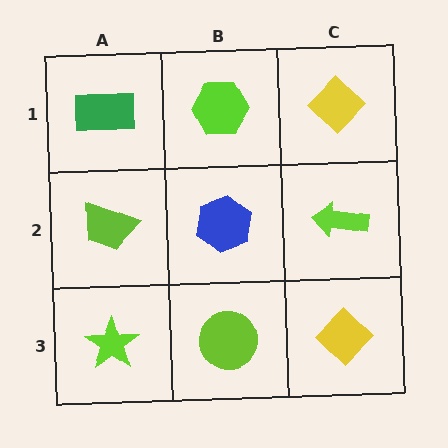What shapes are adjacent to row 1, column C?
A lime arrow (row 2, column C), a lime hexagon (row 1, column B).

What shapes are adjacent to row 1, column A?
A lime trapezoid (row 2, column A), a lime hexagon (row 1, column B).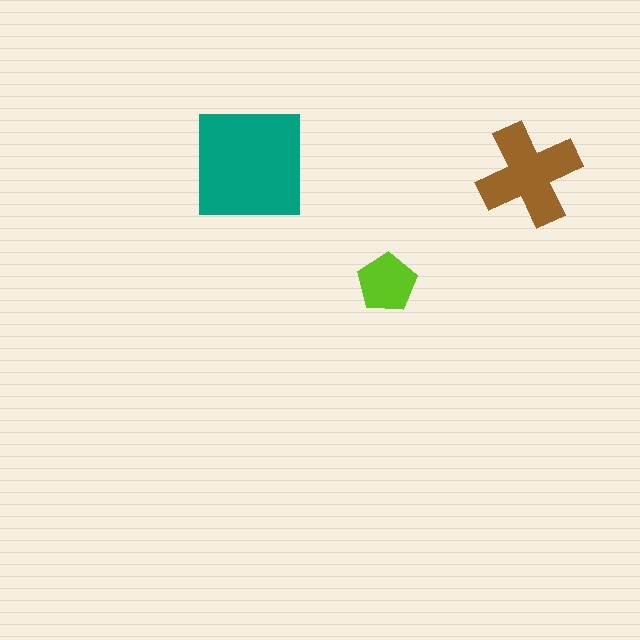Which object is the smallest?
The lime pentagon.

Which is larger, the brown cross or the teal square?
The teal square.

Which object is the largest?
The teal square.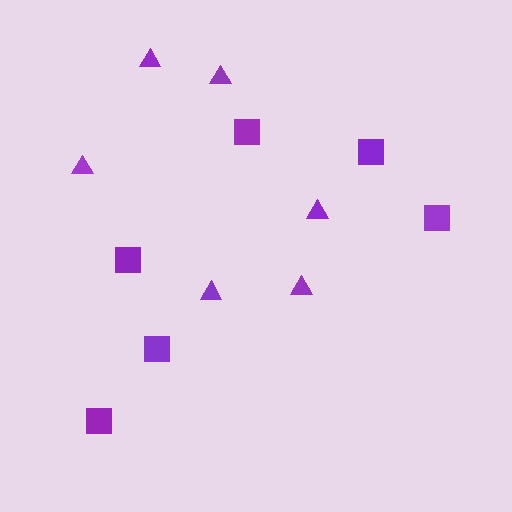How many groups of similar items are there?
There are 2 groups: one group of squares (6) and one group of triangles (6).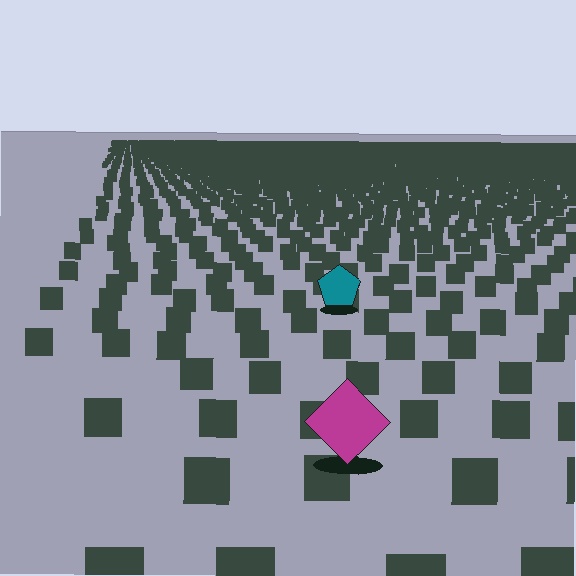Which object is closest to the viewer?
The magenta diamond is closest. The texture marks near it are larger and more spread out.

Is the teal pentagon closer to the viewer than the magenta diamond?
No. The magenta diamond is closer — you can tell from the texture gradient: the ground texture is coarser near it.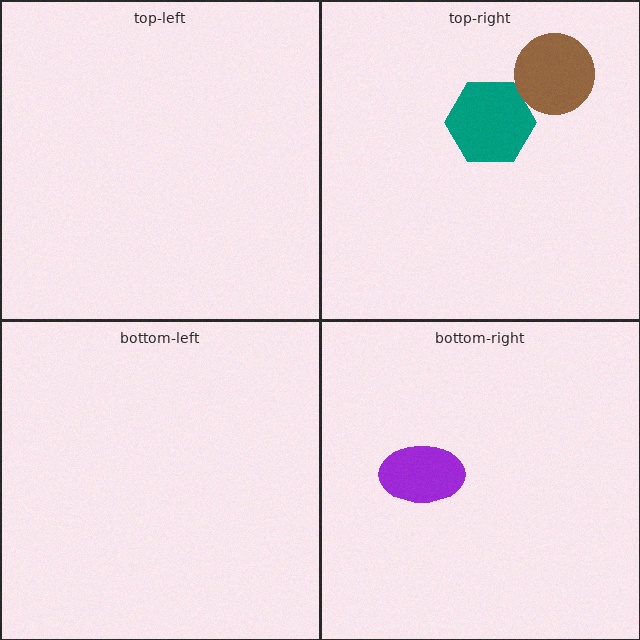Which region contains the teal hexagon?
The top-right region.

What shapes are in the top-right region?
The teal hexagon, the brown circle.